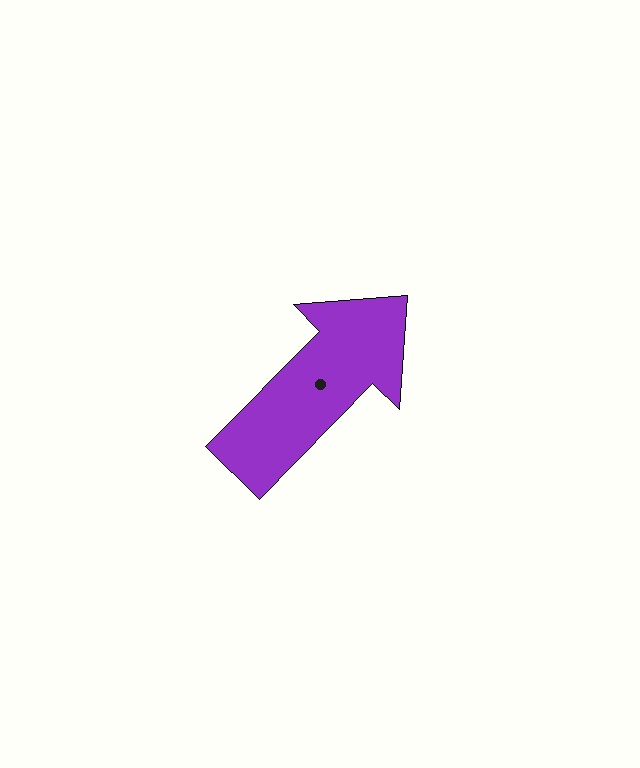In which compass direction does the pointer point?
Northeast.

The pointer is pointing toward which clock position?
Roughly 1 o'clock.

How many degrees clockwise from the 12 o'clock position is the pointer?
Approximately 45 degrees.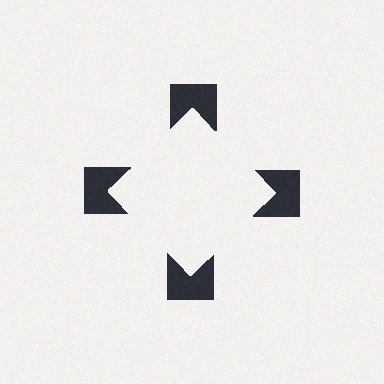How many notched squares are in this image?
There are 4 — one at each vertex of the illusory square.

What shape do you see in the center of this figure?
An illusory square — its edges are inferred from the aligned wedge cuts in the notched squares, not physically drawn.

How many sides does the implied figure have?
4 sides.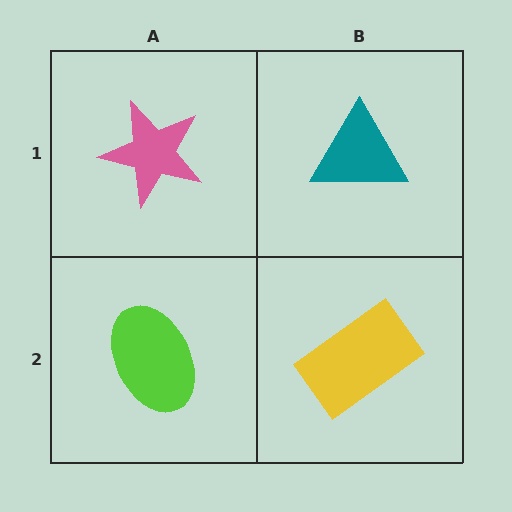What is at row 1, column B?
A teal triangle.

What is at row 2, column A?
A lime ellipse.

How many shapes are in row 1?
2 shapes.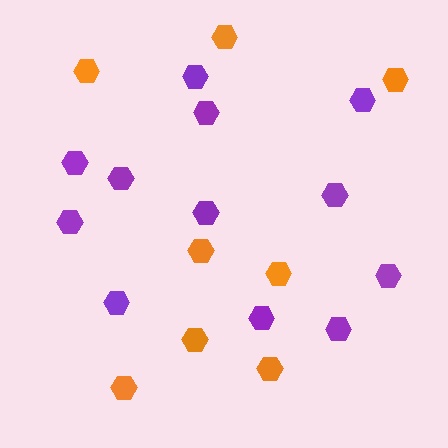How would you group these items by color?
There are 2 groups: one group of orange hexagons (8) and one group of purple hexagons (12).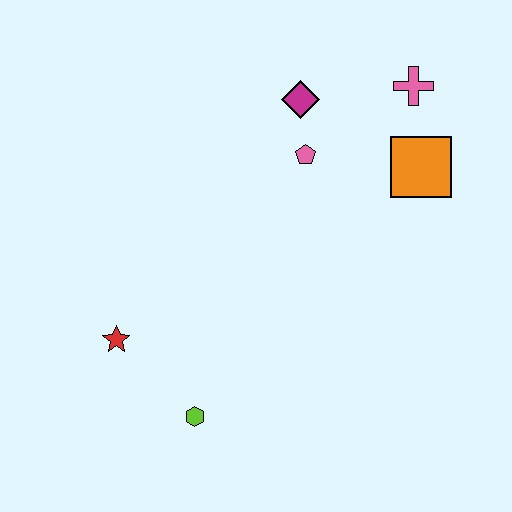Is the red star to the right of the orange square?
No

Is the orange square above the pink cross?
No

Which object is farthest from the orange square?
The red star is farthest from the orange square.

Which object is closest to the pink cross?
The orange square is closest to the pink cross.